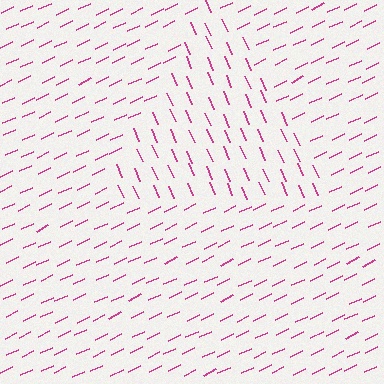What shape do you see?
I see a triangle.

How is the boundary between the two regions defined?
The boundary is defined purely by a change in line orientation (approximately 88 degrees difference). All lines are the same color and thickness.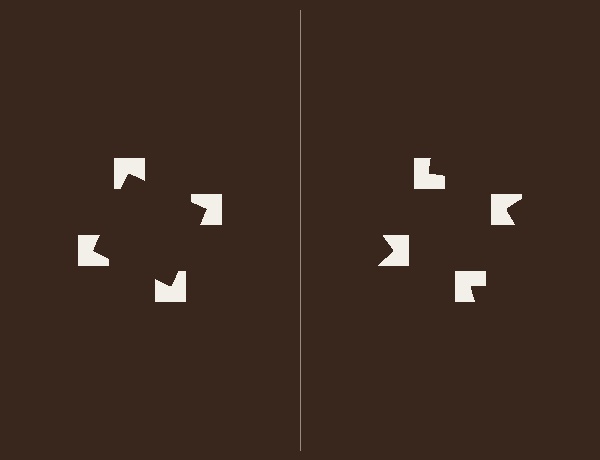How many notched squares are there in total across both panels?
8 — 4 on each side.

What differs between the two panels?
The notched squares are positioned identically on both sides; only the wedge orientations differ. On the left they align to a square; on the right they are misaligned.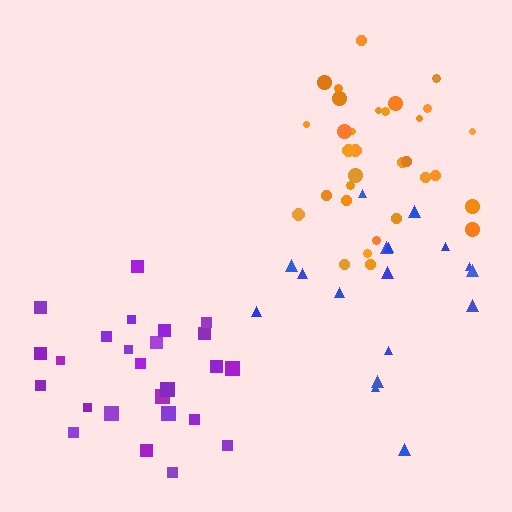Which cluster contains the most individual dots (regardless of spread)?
Orange (33).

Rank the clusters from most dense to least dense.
orange, purple, blue.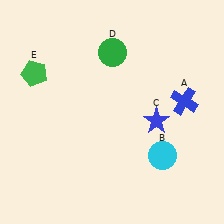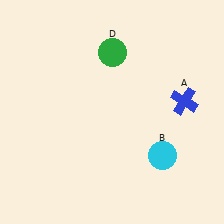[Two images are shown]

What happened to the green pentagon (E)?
The green pentagon (E) was removed in Image 2. It was in the top-left area of Image 1.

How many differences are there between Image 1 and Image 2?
There are 2 differences between the two images.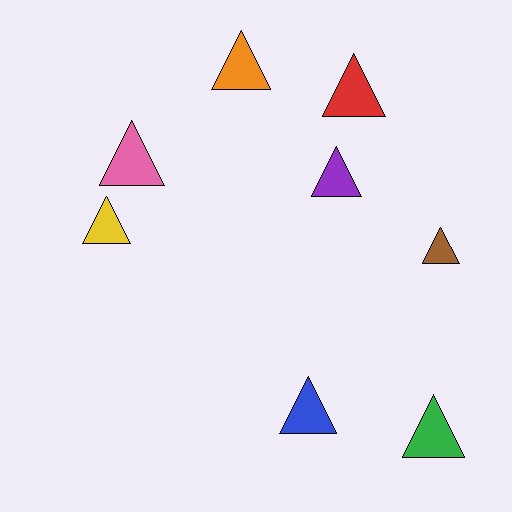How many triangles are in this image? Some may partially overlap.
There are 8 triangles.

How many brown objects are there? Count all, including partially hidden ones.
There is 1 brown object.